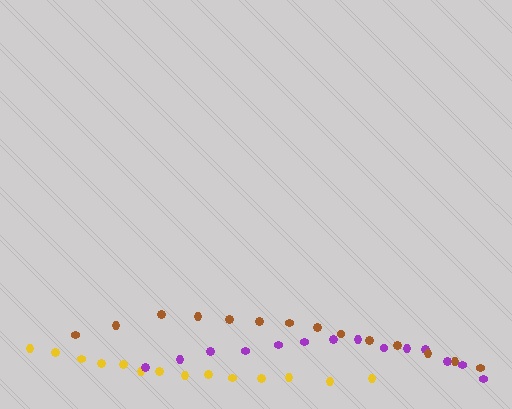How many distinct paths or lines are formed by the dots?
There are 3 distinct paths.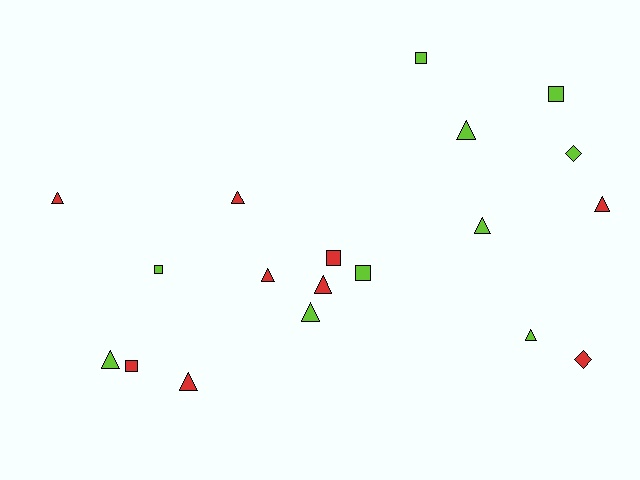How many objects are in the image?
There are 19 objects.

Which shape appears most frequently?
Triangle, with 11 objects.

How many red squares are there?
There are 2 red squares.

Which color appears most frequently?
Lime, with 10 objects.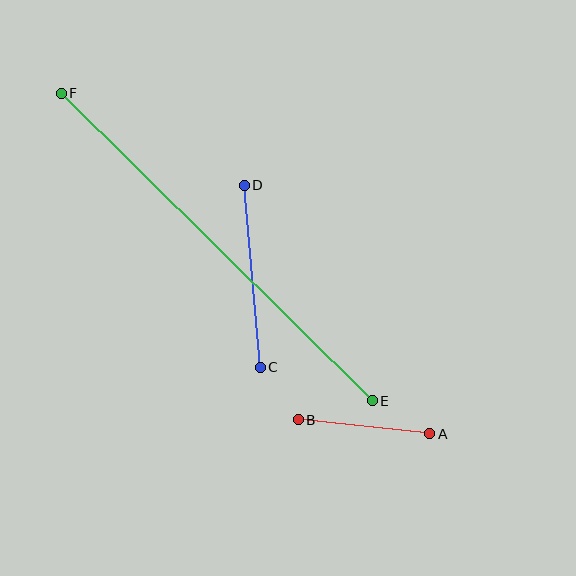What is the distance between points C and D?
The distance is approximately 183 pixels.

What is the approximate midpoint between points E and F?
The midpoint is at approximately (217, 247) pixels.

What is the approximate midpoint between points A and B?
The midpoint is at approximately (364, 427) pixels.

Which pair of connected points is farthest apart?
Points E and F are farthest apart.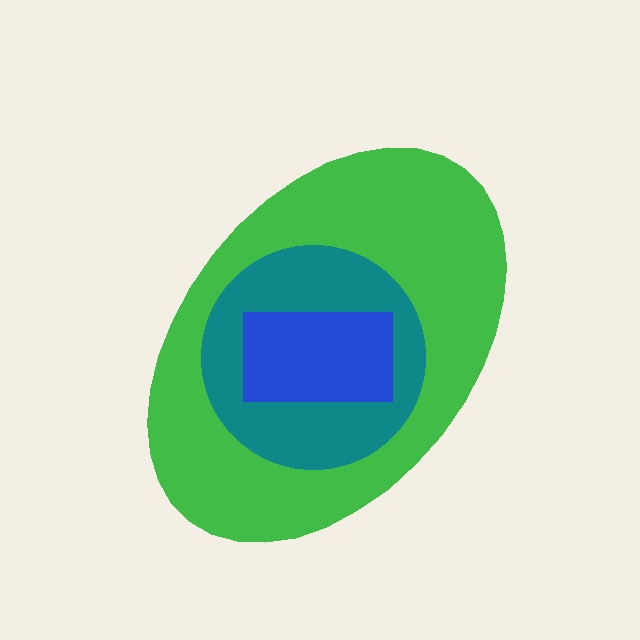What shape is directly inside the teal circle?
The blue rectangle.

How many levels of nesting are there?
3.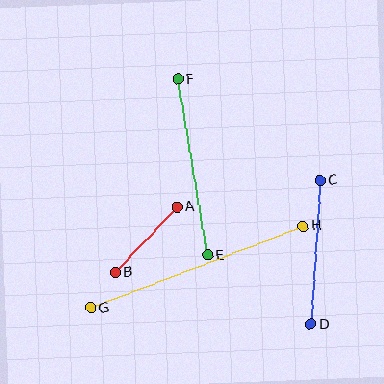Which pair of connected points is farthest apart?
Points G and H are farthest apart.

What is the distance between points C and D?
The distance is approximately 144 pixels.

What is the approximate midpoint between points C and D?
The midpoint is at approximately (315, 252) pixels.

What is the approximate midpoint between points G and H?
The midpoint is at approximately (197, 267) pixels.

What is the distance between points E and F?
The distance is approximately 179 pixels.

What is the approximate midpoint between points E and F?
The midpoint is at approximately (193, 167) pixels.